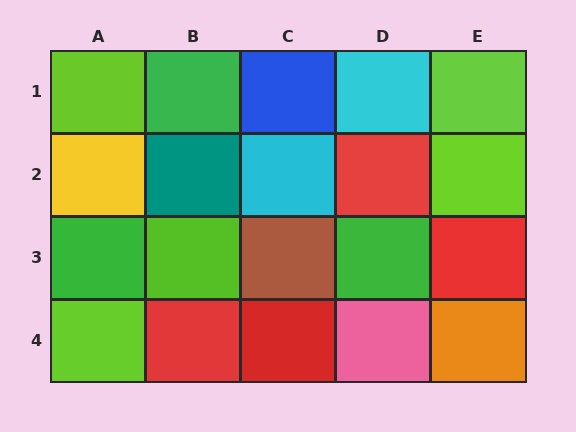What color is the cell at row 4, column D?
Pink.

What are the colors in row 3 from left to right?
Green, lime, brown, green, red.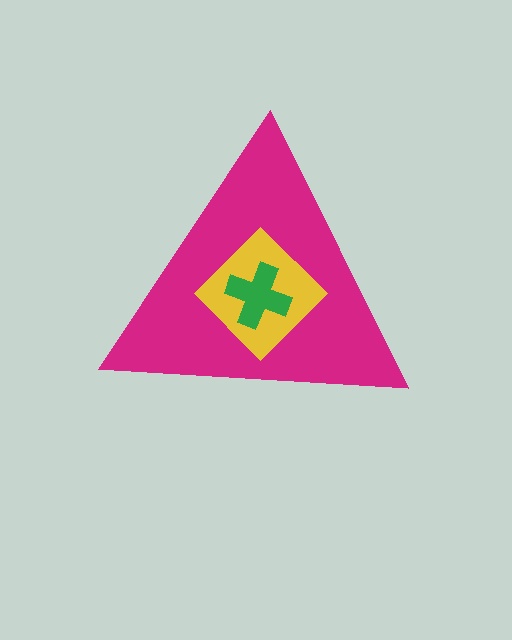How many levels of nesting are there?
3.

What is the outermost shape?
The magenta triangle.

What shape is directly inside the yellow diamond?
The green cross.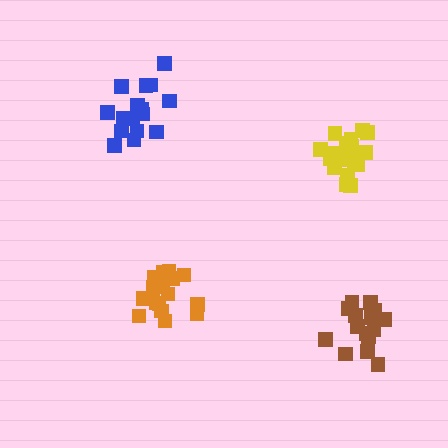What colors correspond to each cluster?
The clusters are colored: brown, blue, orange, yellow.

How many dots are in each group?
Group 1: 15 dots, Group 2: 16 dots, Group 3: 18 dots, Group 4: 19 dots (68 total).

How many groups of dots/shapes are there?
There are 4 groups.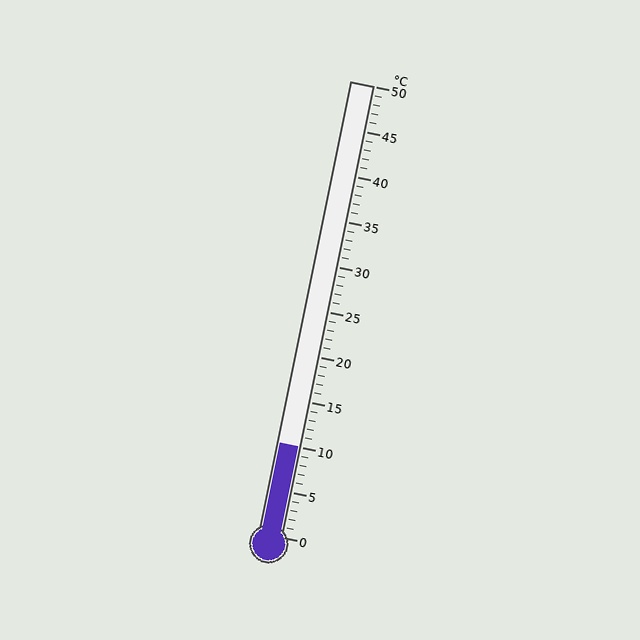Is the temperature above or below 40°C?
The temperature is below 40°C.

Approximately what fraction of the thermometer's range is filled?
The thermometer is filled to approximately 20% of its range.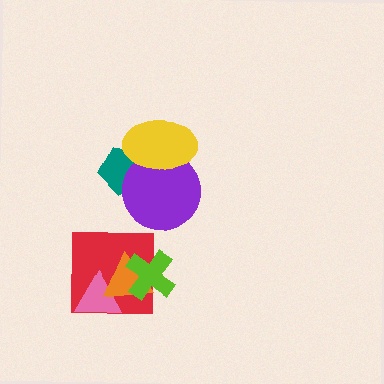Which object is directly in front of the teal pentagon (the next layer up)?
The purple circle is directly in front of the teal pentagon.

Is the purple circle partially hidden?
Yes, it is partially covered by another shape.